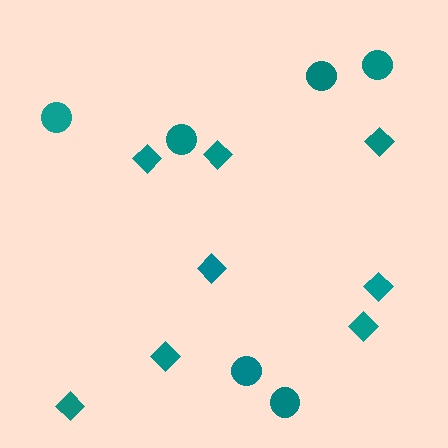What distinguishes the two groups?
There are 2 groups: one group of diamonds (8) and one group of circles (6).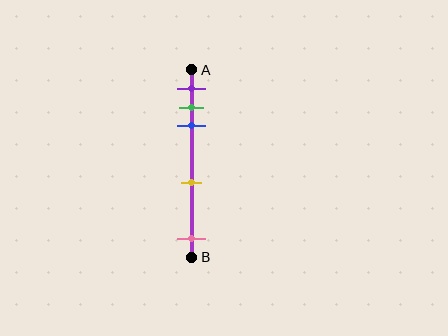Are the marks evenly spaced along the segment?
No, the marks are not evenly spaced.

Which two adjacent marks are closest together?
The green and blue marks are the closest adjacent pair.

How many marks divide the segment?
There are 5 marks dividing the segment.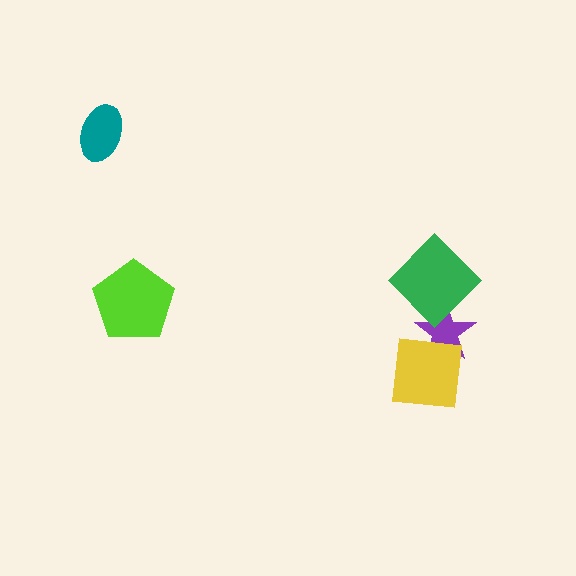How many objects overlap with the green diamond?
1 object overlaps with the green diamond.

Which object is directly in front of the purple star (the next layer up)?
The yellow square is directly in front of the purple star.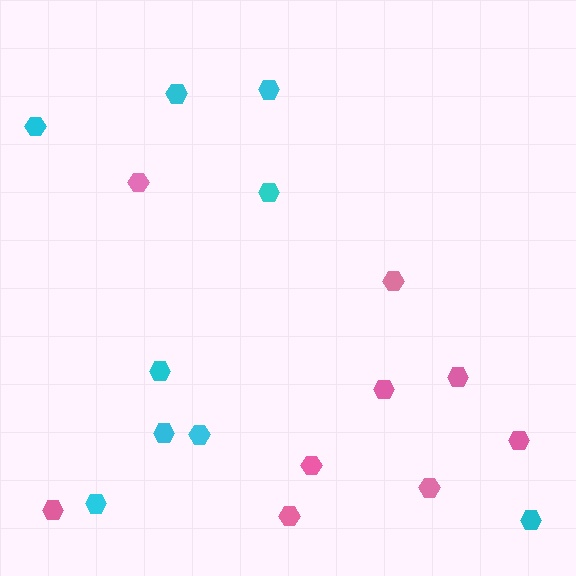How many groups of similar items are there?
There are 2 groups: one group of cyan hexagons (9) and one group of pink hexagons (9).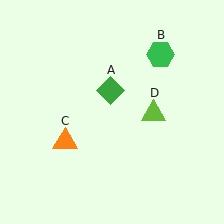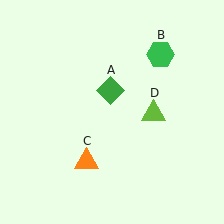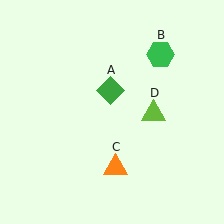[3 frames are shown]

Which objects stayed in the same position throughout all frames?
Green diamond (object A) and green hexagon (object B) and lime triangle (object D) remained stationary.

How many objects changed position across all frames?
1 object changed position: orange triangle (object C).